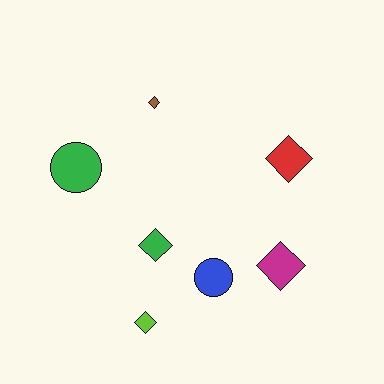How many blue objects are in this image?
There is 1 blue object.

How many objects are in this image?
There are 7 objects.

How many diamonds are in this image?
There are 5 diamonds.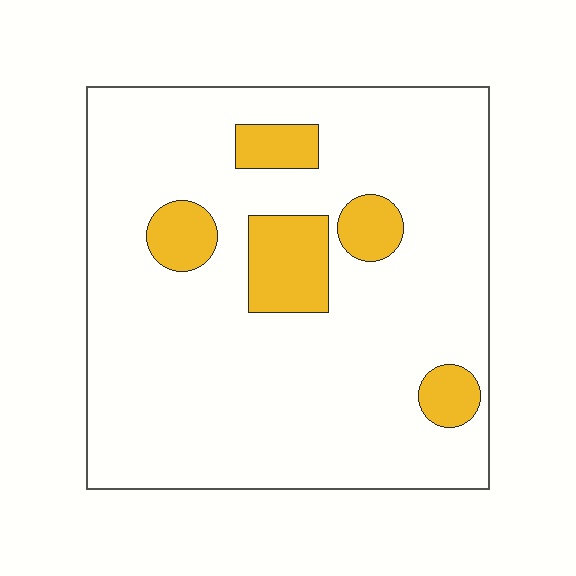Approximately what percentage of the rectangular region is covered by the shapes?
Approximately 15%.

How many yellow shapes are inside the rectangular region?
5.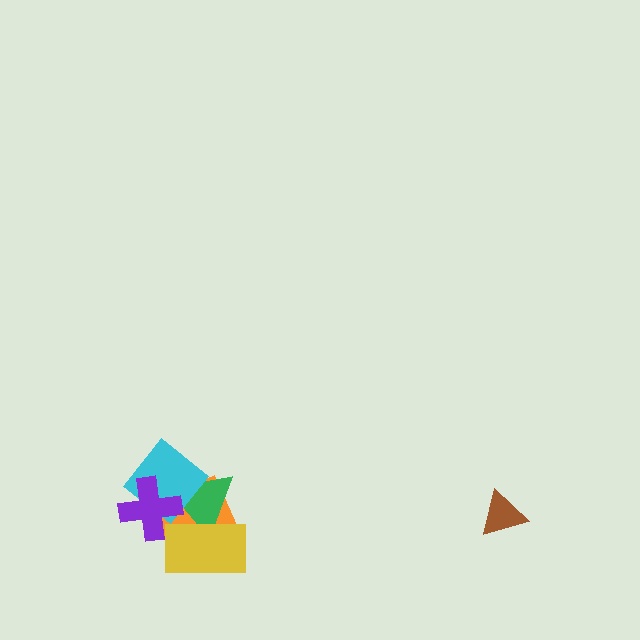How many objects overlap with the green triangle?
4 objects overlap with the green triangle.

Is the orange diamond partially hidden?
Yes, it is partially covered by another shape.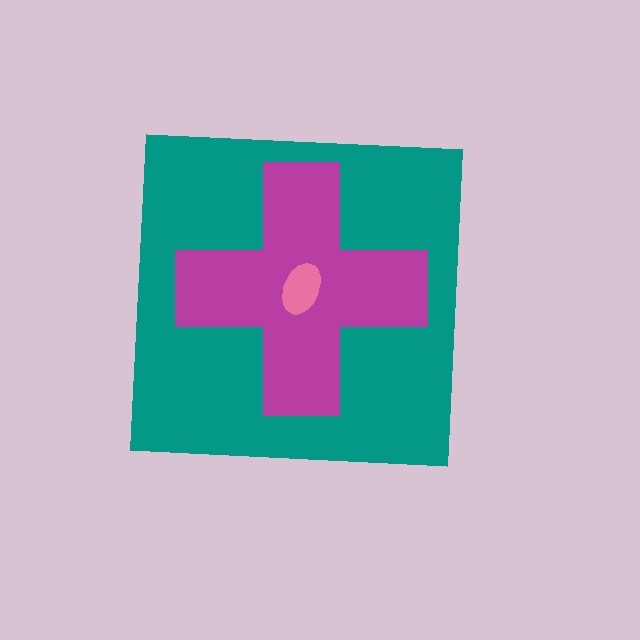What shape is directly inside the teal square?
The magenta cross.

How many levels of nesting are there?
3.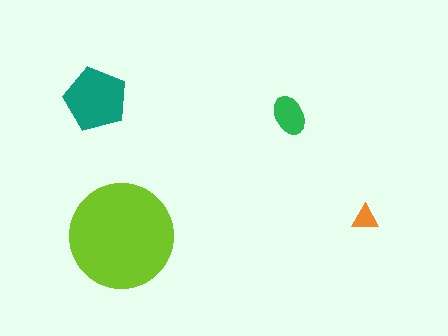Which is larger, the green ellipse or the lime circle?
The lime circle.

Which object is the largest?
The lime circle.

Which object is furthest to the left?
The teal pentagon is leftmost.